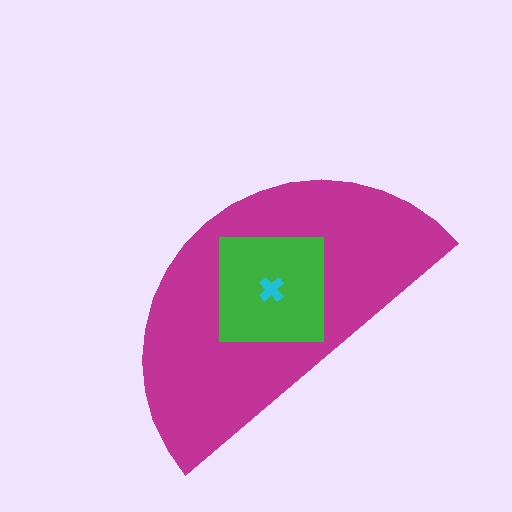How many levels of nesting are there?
3.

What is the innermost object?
The cyan cross.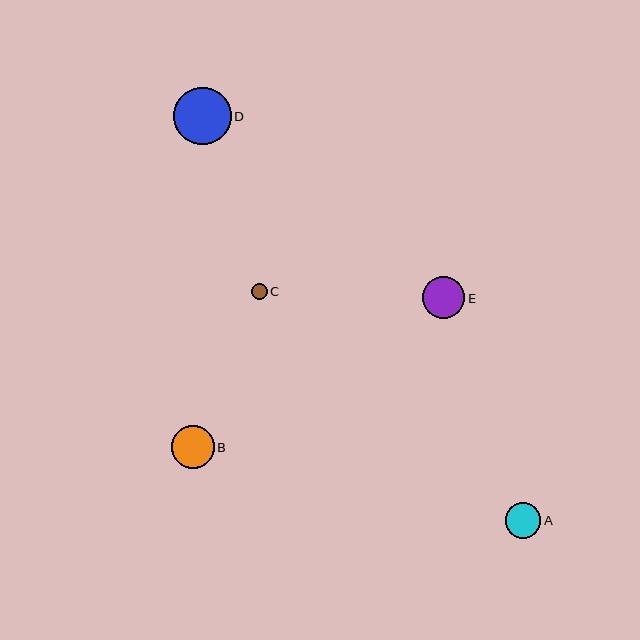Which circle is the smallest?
Circle C is the smallest with a size of approximately 16 pixels.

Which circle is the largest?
Circle D is the largest with a size of approximately 58 pixels.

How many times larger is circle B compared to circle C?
Circle B is approximately 2.7 times the size of circle C.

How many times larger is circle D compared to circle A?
Circle D is approximately 1.6 times the size of circle A.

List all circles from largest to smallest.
From largest to smallest: D, B, E, A, C.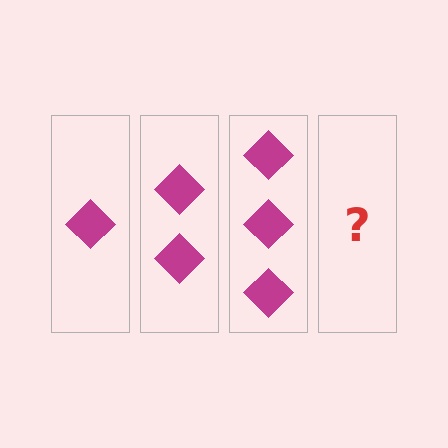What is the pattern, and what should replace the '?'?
The pattern is that each step adds one more diamond. The '?' should be 4 diamonds.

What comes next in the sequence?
The next element should be 4 diamonds.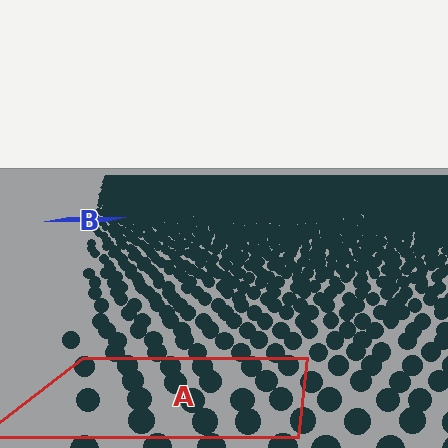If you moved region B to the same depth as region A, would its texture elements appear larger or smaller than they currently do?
They would appear larger. At a closer depth, the same texture elements are projected at a bigger on-screen size.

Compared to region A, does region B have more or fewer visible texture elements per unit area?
Region B has more texture elements per unit area — they are packed more densely because it is farther away.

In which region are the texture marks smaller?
The texture marks are smaller in region B, because it is farther away.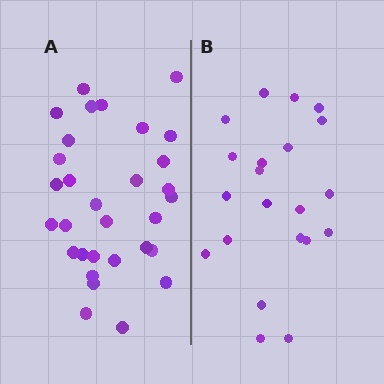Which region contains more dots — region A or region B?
Region A (the left region) has more dots.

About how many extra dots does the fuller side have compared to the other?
Region A has roughly 10 or so more dots than region B.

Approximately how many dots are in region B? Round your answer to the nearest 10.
About 20 dots. (The exact count is 21, which rounds to 20.)